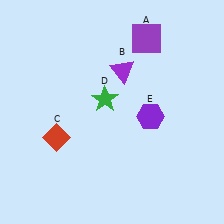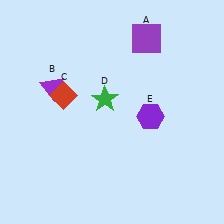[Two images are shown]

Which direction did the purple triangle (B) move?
The purple triangle (B) moved left.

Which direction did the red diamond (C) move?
The red diamond (C) moved up.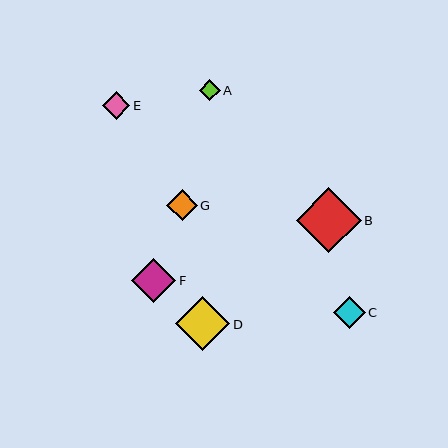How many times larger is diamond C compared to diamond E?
Diamond C is approximately 1.1 times the size of diamond E.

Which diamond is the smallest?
Diamond A is the smallest with a size of approximately 21 pixels.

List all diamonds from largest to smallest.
From largest to smallest: B, D, F, C, G, E, A.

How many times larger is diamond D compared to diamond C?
Diamond D is approximately 1.7 times the size of diamond C.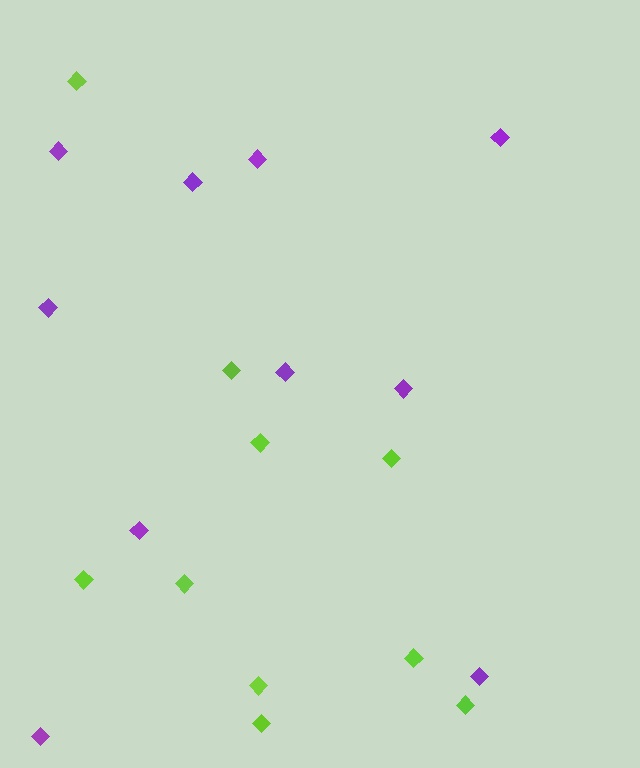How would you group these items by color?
There are 2 groups: one group of lime diamonds (10) and one group of purple diamonds (10).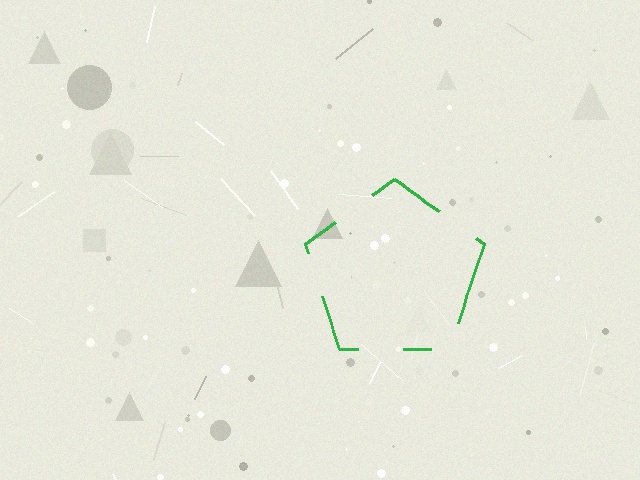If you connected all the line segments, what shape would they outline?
They would outline a pentagon.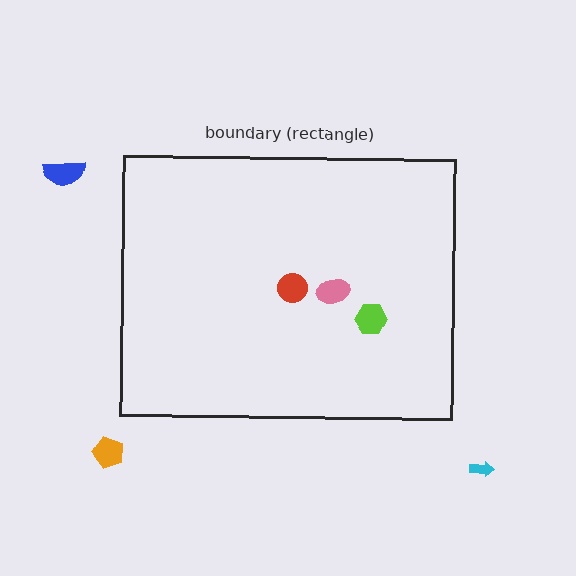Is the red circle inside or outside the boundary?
Inside.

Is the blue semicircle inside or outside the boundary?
Outside.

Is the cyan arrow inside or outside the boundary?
Outside.